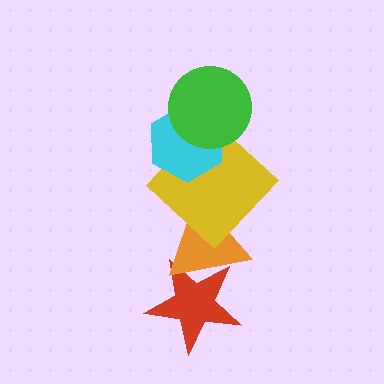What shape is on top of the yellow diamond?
The cyan hexagon is on top of the yellow diamond.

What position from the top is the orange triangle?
The orange triangle is 4th from the top.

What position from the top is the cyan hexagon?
The cyan hexagon is 2nd from the top.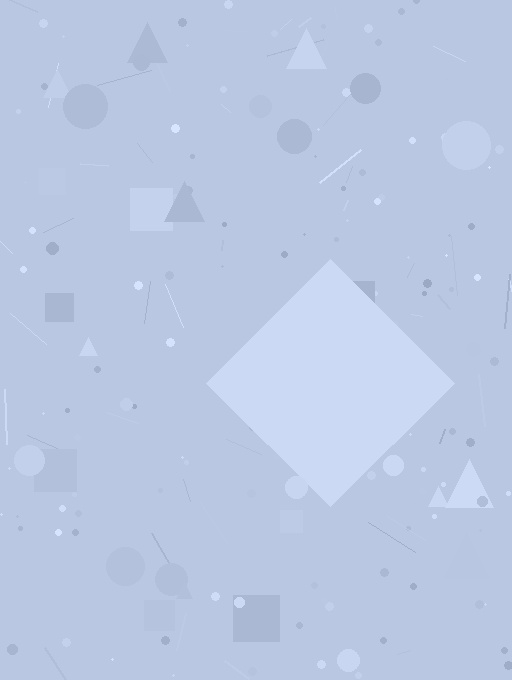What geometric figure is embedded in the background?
A diamond is embedded in the background.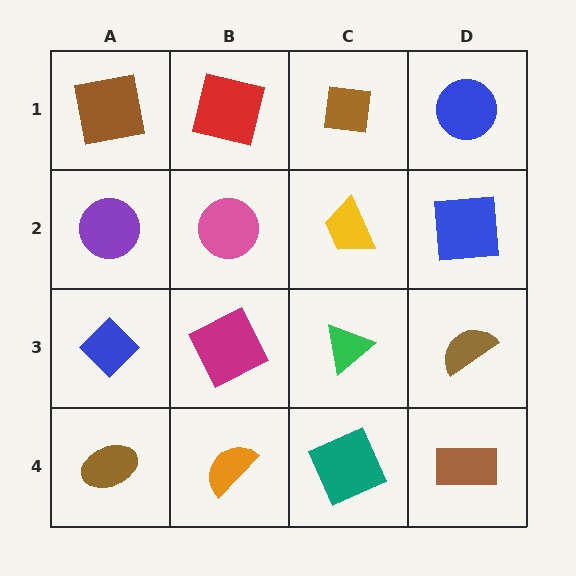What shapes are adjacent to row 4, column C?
A green triangle (row 3, column C), an orange semicircle (row 4, column B), a brown rectangle (row 4, column D).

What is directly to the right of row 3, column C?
A brown semicircle.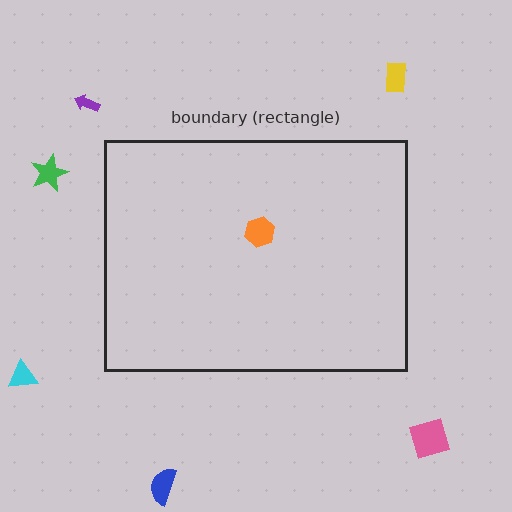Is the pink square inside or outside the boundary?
Outside.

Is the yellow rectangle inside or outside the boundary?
Outside.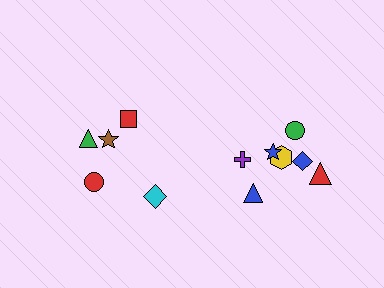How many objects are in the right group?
There are 7 objects.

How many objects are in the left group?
There are 5 objects.